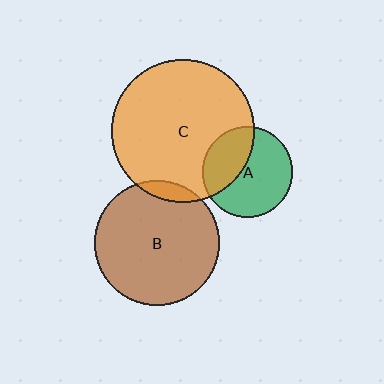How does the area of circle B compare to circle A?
Approximately 1.9 times.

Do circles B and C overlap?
Yes.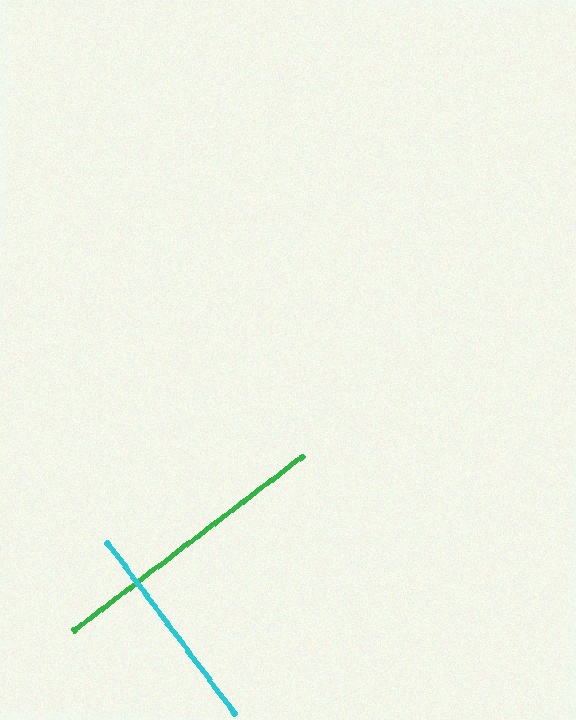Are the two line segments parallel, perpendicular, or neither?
Perpendicular — they meet at approximately 89°.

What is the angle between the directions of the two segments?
Approximately 89 degrees.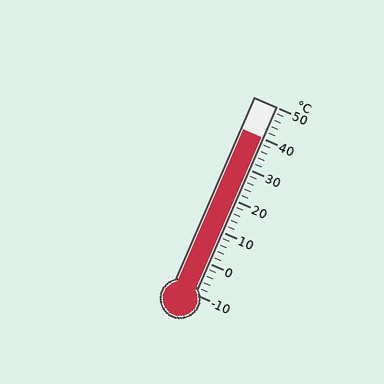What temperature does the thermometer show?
The thermometer shows approximately 40°C.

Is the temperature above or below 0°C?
The temperature is above 0°C.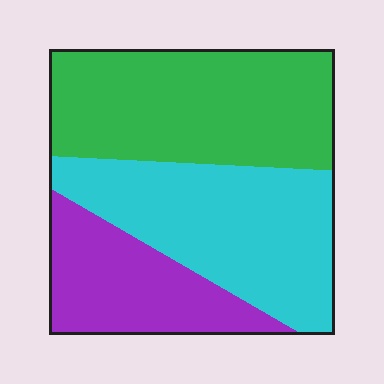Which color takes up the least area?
Purple, at roughly 25%.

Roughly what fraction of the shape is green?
Green covers around 40% of the shape.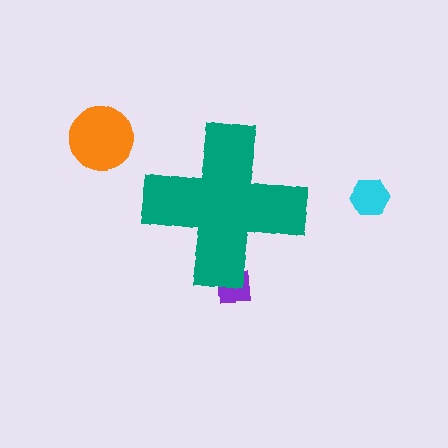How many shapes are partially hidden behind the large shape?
1 shape is partially hidden.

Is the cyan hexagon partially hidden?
No, the cyan hexagon is fully visible.